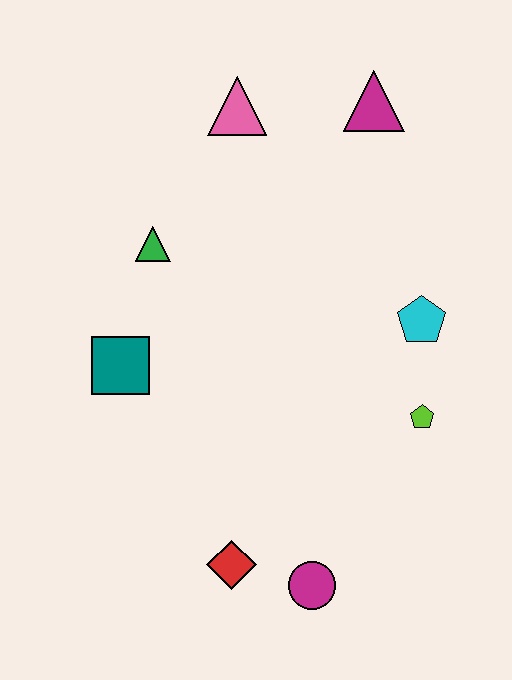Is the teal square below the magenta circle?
No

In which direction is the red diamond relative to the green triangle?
The red diamond is below the green triangle.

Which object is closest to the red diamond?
The magenta circle is closest to the red diamond.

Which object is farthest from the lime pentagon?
The pink triangle is farthest from the lime pentagon.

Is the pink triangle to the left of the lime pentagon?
Yes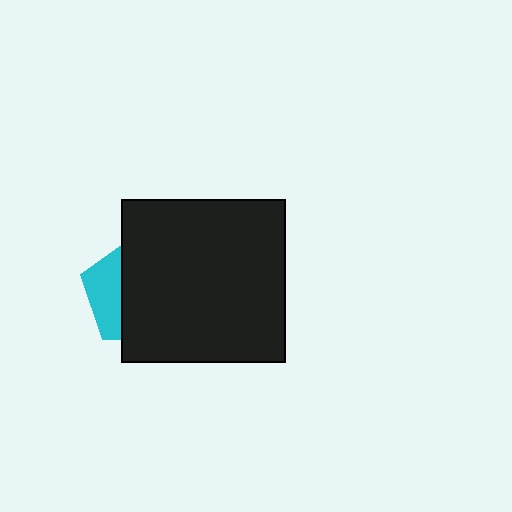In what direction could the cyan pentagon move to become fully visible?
The cyan pentagon could move left. That would shift it out from behind the black square entirely.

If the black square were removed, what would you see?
You would see the complete cyan pentagon.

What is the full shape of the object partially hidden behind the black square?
The partially hidden object is a cyan pentagon.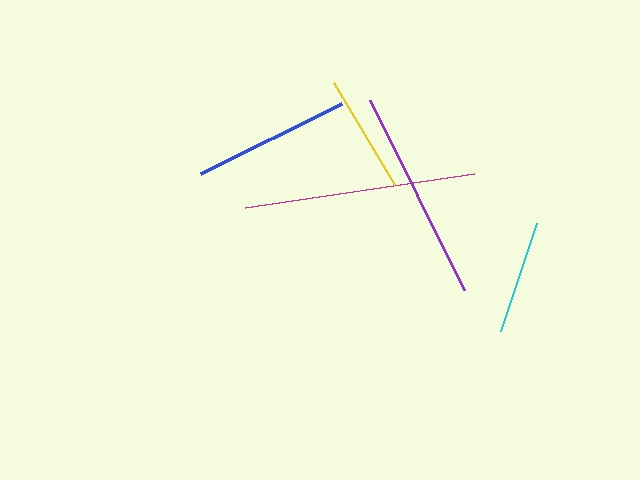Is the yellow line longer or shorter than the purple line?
The purple line is longer than the yellow line.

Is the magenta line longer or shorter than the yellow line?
The magenta line is longer than the yellow line.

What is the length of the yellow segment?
The yellow segment is approximately 119 pixels long.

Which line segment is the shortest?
The cyan line is the shortest at approximately 115 pixels.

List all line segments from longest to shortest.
From longest to shortest: magenta, purple, blue, yellow, cyan.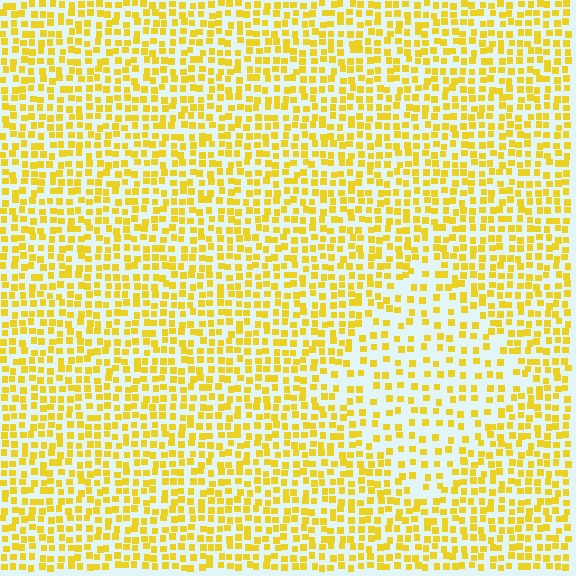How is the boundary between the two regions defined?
The boundary is defined by a change in element density (approximately 1.8x ratio). All elements are the same color, size, and shape.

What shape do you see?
I see a diamond.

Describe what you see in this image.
The image contains small yellow elements arranged at two different densities. A diamond-shaped region is visible where the elements are less densely packed than the surrounding area.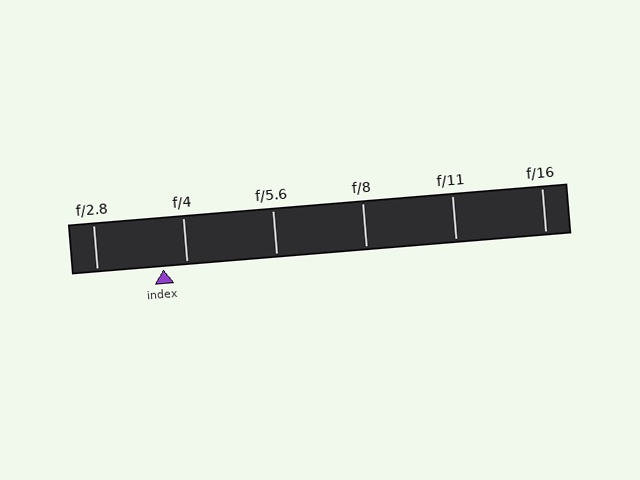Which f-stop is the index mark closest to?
The index mark is closest to f/4.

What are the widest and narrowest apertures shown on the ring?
The widest aperture shown is f/2.8 and the narrowest is f/16.